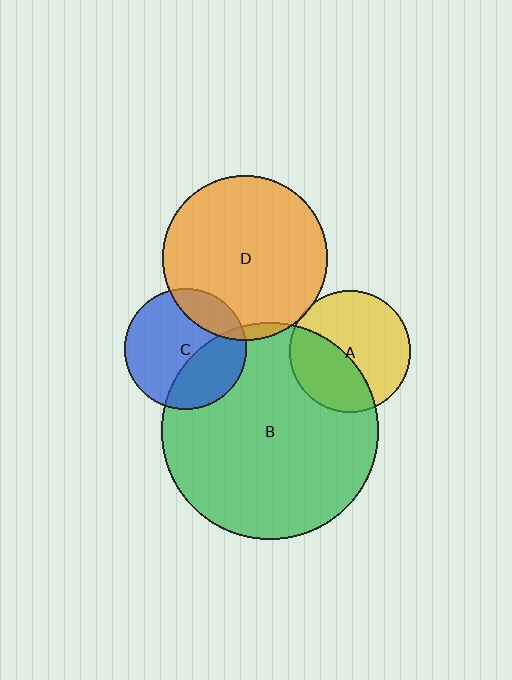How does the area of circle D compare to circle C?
Approximately 1.8 times.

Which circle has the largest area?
Circle B (green).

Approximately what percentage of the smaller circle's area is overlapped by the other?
Approximately 5%.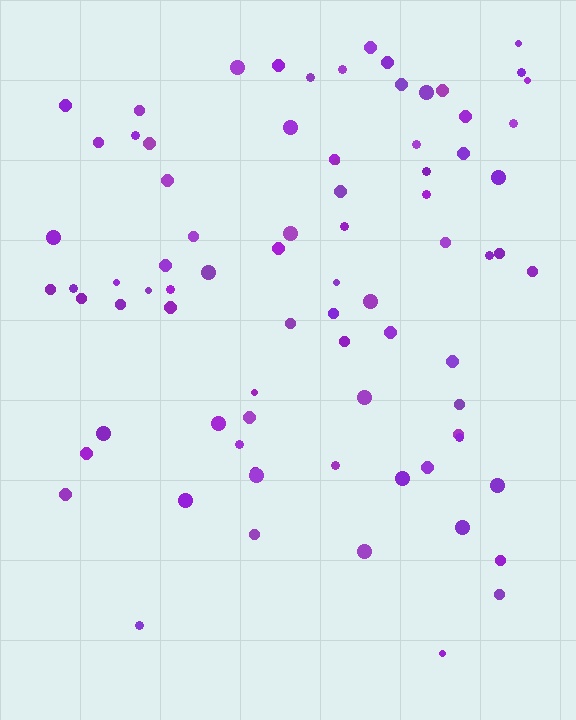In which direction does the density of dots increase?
From bottom to top, with the top side densest.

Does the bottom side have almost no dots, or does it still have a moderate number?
Still a moderate number, just noticeably fewer than the top.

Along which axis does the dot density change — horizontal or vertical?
Vertical.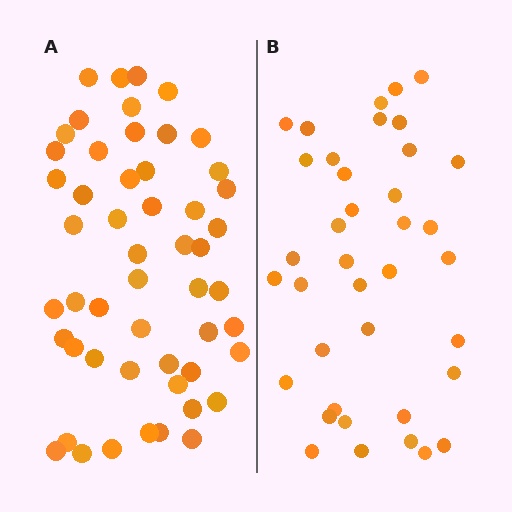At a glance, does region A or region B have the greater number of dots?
Region A (the left region) has more dots.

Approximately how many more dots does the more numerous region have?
Region A has approximately 15 more dots than region B.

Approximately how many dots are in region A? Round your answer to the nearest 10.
About 50 dots. (The exact count is 52, which rounds to 50.)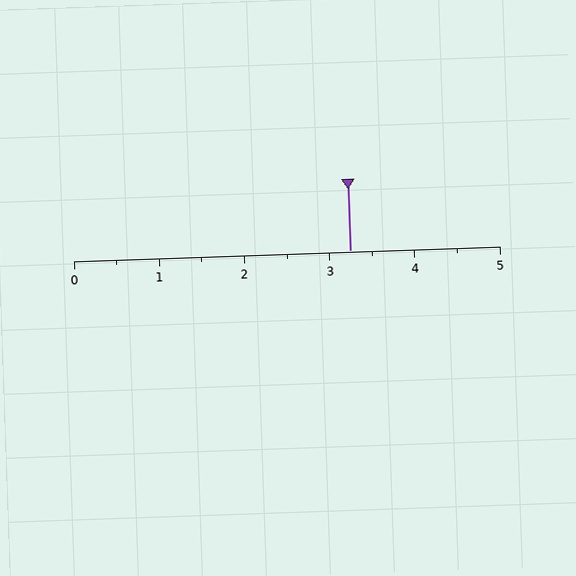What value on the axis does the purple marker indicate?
The marker indicates approximately 3.2.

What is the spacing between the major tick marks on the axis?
The major ticks are spaced 1 apart.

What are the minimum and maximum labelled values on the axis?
The axis runs from 0 to 5.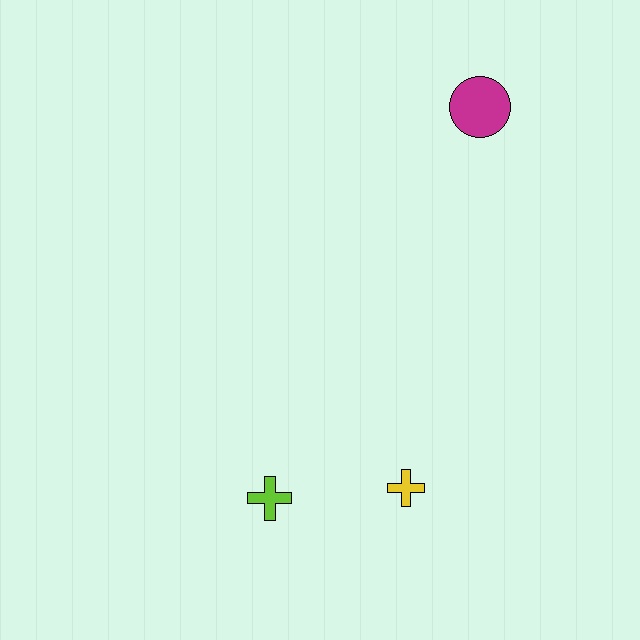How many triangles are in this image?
There are no triangles.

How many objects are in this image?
There are 3 objects.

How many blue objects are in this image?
There are no blue objects.